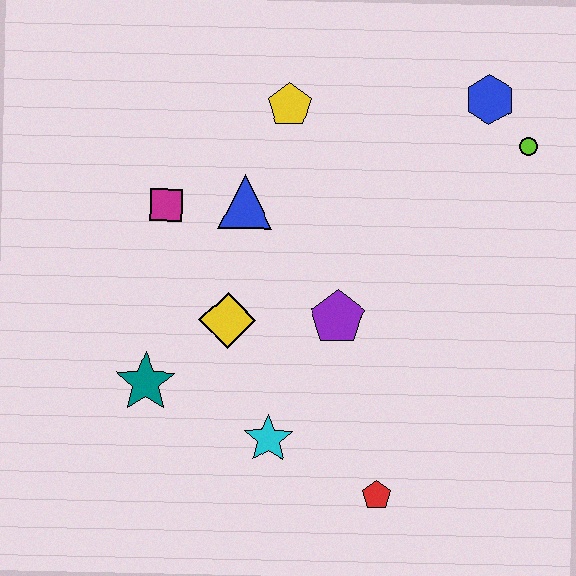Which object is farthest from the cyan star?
The blue hexagon is farthest from the cyan star.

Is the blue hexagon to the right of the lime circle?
No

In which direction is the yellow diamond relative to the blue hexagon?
The yellow diamond is to the left of the blue hexagon.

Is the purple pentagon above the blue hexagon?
No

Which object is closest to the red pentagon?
The cyan star is closest to the red pentagon.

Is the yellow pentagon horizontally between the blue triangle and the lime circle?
Yes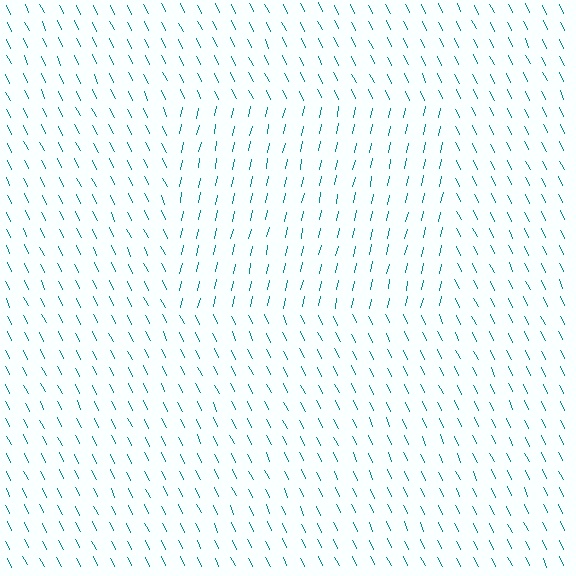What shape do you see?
I see a rectangle.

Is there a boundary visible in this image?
Yes, there is a texture boundary formed by a change in line orientation.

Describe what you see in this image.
The image is filled with small teal line segments. A rectangle region in the image has lines oriented differently from the surrounding lines, creating a visible texture boundary.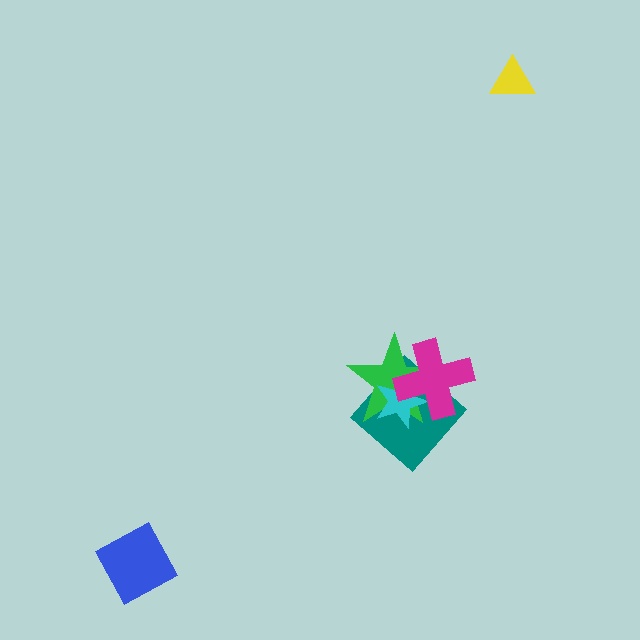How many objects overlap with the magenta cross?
3 objects overlap with the magenta cross.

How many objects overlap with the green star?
3 objects overlap with the green star.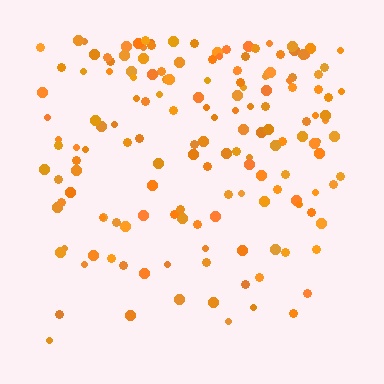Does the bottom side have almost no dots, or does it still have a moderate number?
Still a moderate number, just noticeably fewer than the top.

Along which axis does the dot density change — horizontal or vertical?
Vertical.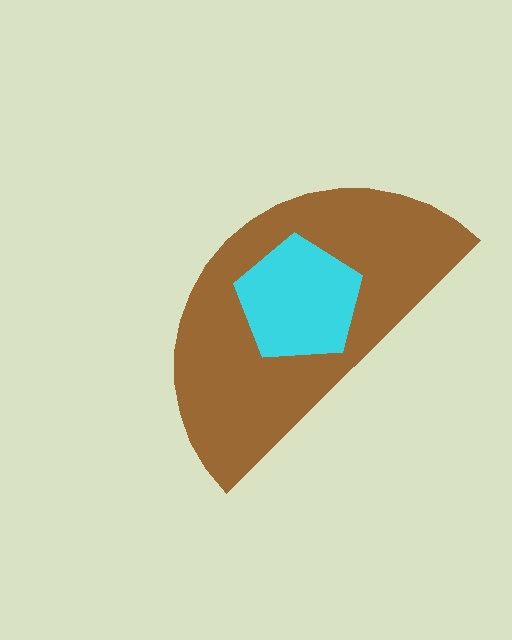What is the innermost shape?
The cyan pentagon.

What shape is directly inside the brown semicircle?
The cyan pentagon.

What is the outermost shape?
The brown semicircle.